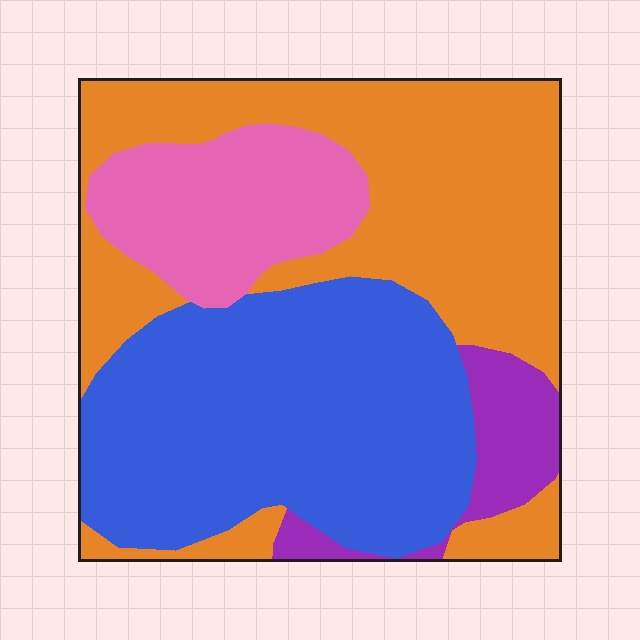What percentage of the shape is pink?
Pink covers 15% of the shape.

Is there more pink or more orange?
Orange.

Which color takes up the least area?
Purple, at roughly 5%.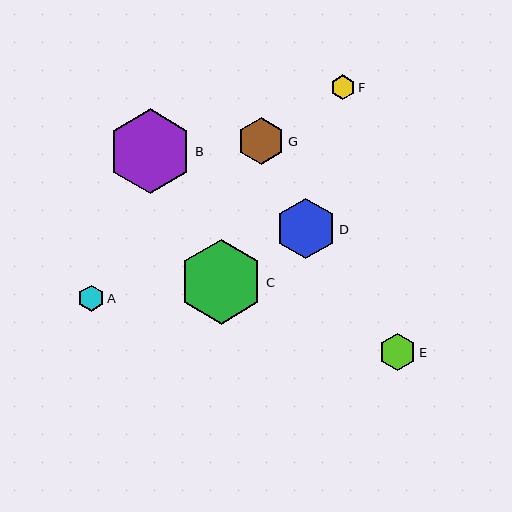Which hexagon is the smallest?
Hexagon F is the smallest with a size of approximately 25 pixels.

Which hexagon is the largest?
Hexagon C is the largest with a size of approximately 85 pixels.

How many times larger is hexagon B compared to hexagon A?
Hexagon B is approximately 3.2 times the size of hexagon A.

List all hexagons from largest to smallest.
From largest to smallest: C, B, D, G, E, A, F.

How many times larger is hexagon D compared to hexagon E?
Hexagon D is approximately 1.6 times the size of hexagon E.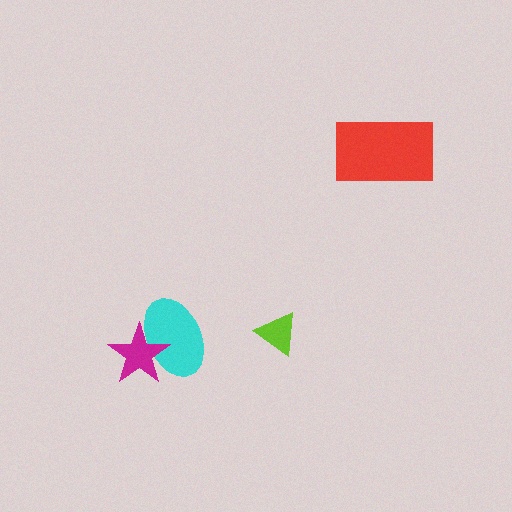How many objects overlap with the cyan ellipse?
1 object overlaps with the cyan ellipse.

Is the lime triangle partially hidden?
No, no other shape covers it.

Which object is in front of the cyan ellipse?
The magenta star is in front of the cyan ellipse.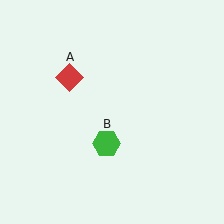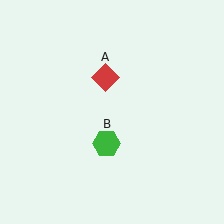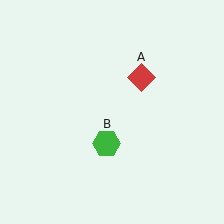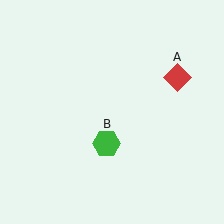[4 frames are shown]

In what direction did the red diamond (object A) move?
The red diamond (object A) moved right.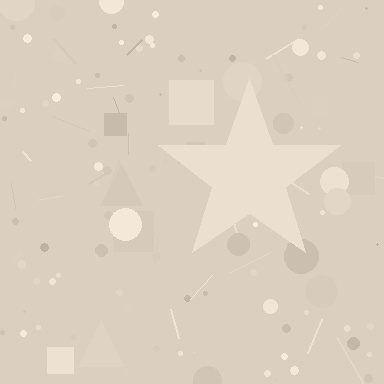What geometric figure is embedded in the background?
A star is embedded in the background.